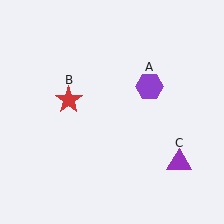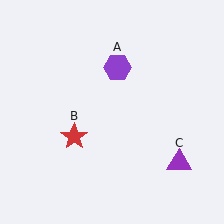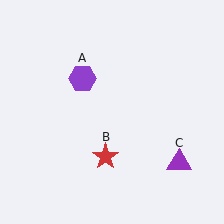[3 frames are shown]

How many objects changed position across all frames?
2 objects changed position: purple hexagon (object A), red star (object B).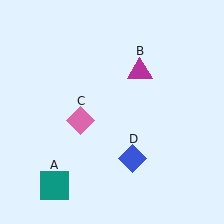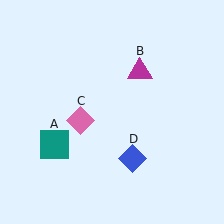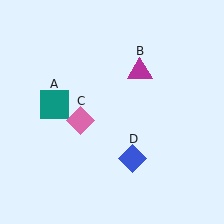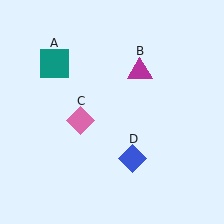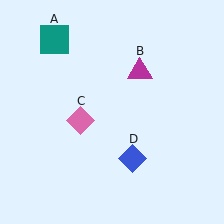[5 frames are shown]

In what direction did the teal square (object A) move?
The teal square (object A) moved up.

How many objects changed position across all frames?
1 object changed position: teal square (object A).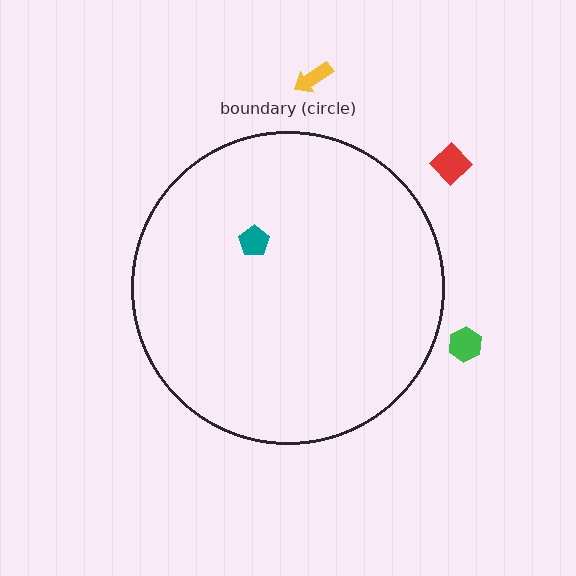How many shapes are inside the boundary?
1 inside, 3 outside.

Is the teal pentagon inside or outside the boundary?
Inside.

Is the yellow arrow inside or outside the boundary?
Outside.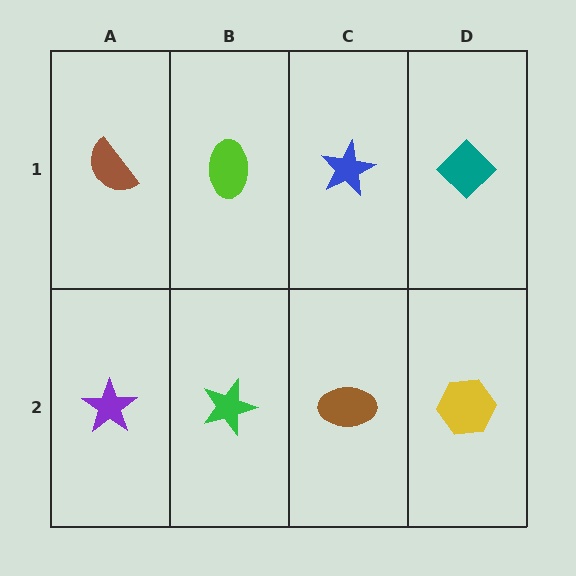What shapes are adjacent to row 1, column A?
A purple star (row 2, column A), a lime ellipse (row 1, column B).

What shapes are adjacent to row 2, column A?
A brown semicircle (row 1, column A), a green star (row 2, column B).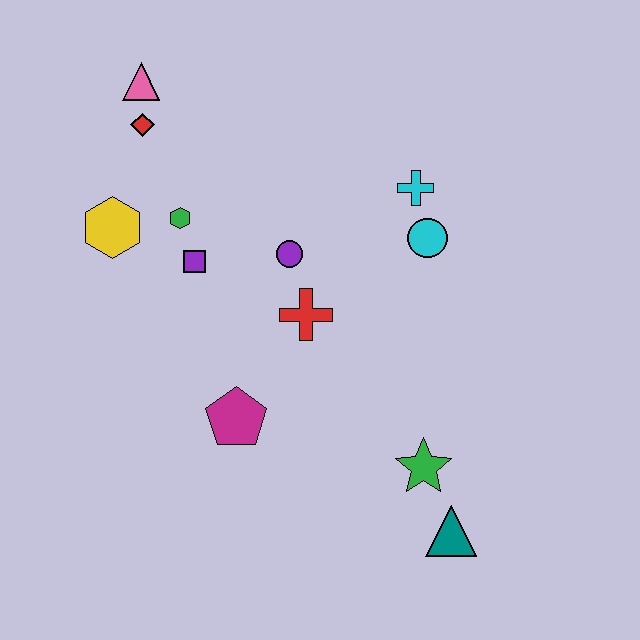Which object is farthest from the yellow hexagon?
The teal triangle is farthest from the yellow hexagon.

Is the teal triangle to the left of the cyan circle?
No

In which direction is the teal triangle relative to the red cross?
The teal triangle is below the red cross.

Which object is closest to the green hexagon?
The purple square is closest to the green hexagon.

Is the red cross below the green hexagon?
Yes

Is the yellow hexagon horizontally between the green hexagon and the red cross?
No